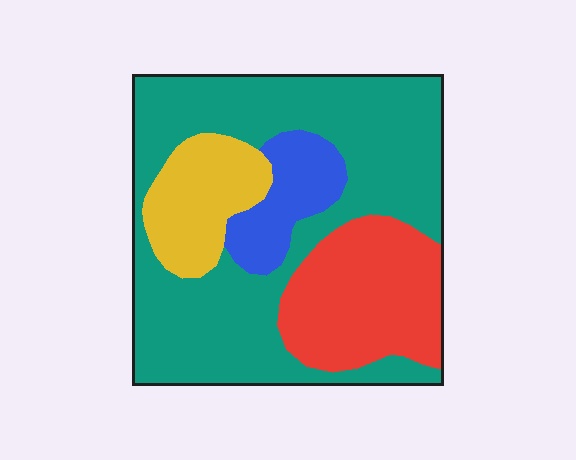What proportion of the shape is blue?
Blue covers roughly 10% of the shape.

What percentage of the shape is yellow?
Yellow takes up less than a sixth of the shape.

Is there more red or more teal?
Teal.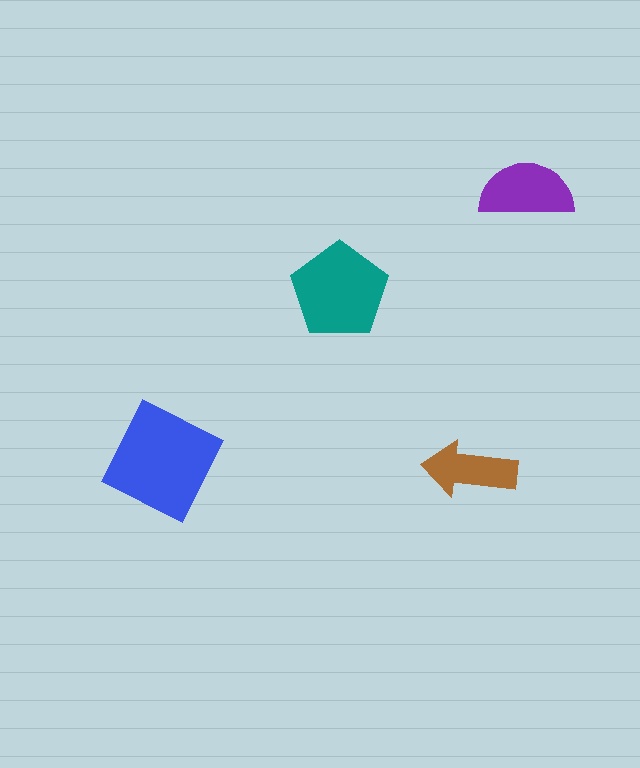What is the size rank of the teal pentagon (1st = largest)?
2nd.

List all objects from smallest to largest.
The brown arrow, the purple semicircle, the teal pentagon, the blue square.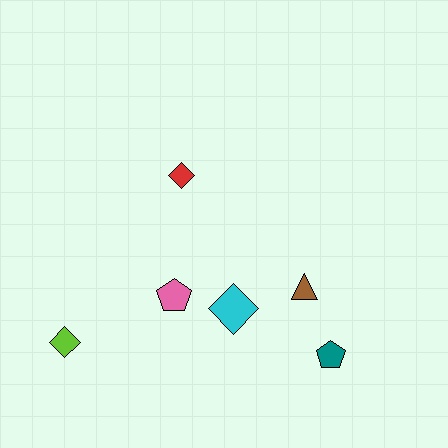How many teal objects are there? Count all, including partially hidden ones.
There is 1 teal object.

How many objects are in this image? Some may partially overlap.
There are 6 objects.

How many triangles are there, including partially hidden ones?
There is 1 triangle.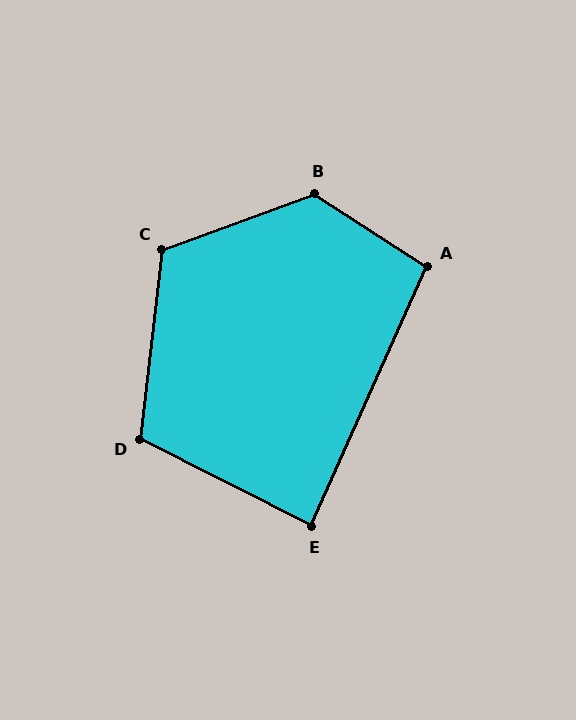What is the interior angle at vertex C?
Approximately 116 degrees (obtuse).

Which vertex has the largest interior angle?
B, at approximately 127 degrees.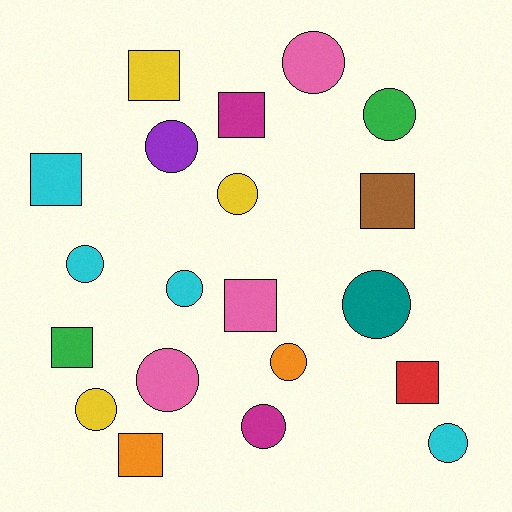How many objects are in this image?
There are 20 objects.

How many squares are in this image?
There are 8 squares.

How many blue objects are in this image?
There are no blue objects.